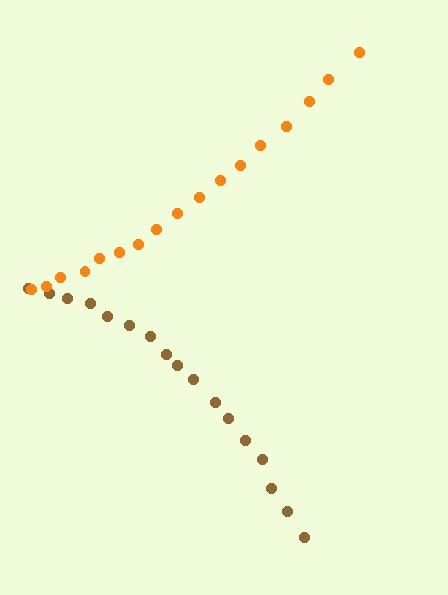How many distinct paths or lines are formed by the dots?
There are 2 distinct paths.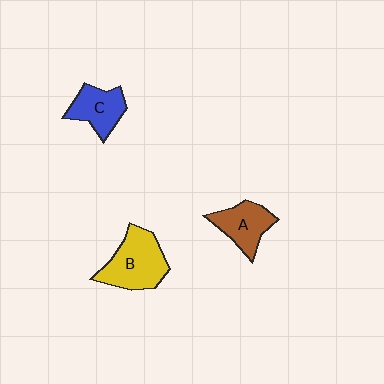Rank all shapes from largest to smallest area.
From largest to smallest: B (yellow), A (brown), C (blue).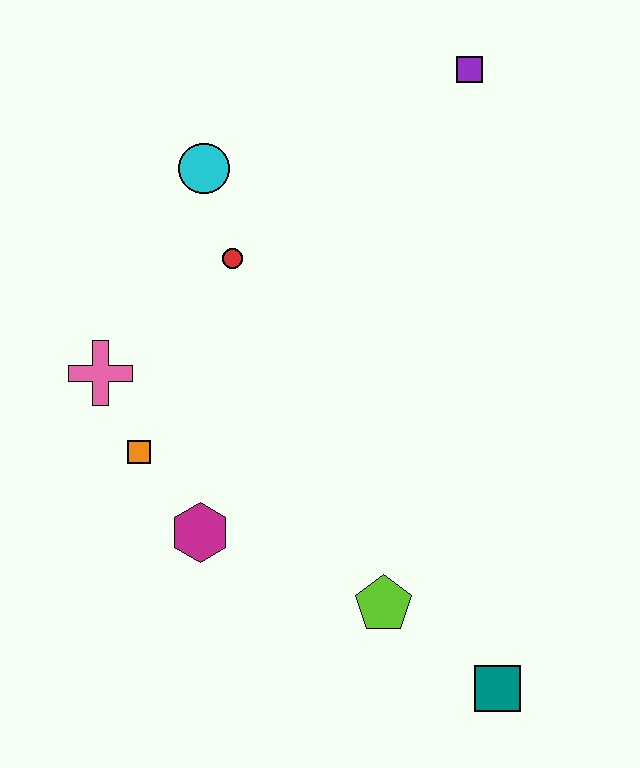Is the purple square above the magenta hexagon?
Yes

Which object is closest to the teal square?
The lime pentagon is closest to the teal square.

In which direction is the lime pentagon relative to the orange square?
The lime pentagon is to the right of the orange square.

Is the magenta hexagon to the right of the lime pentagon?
No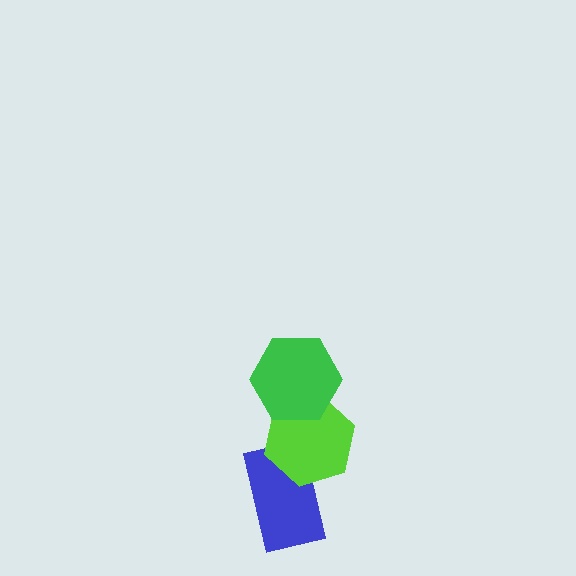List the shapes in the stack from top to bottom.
From top to bottom: the green hexagon, the lime hexagon, the blue rectangle.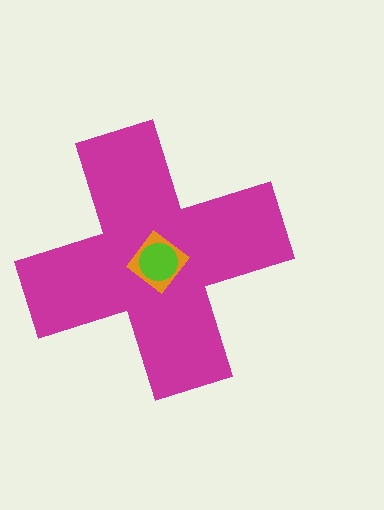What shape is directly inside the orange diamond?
The lime circle.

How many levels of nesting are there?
3.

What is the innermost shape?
The lime circle.